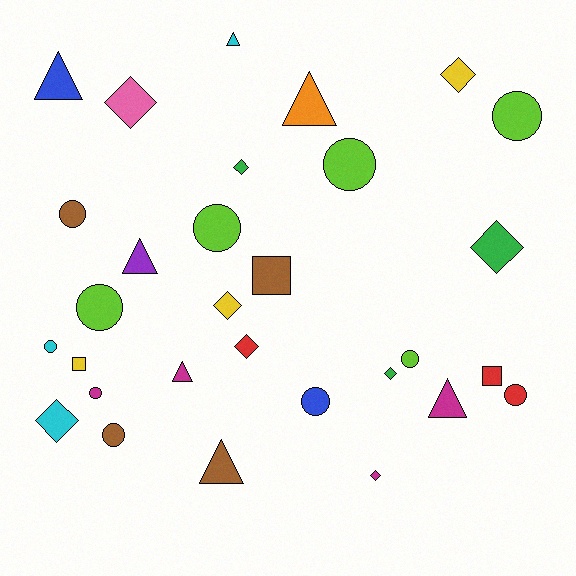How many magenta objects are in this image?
There are 4 magenta objects.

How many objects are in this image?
There are 30 objects.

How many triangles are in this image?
There are 7 triangles.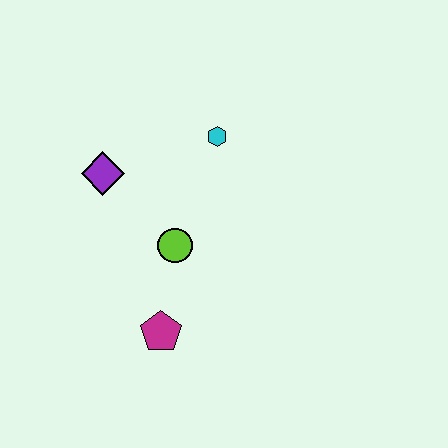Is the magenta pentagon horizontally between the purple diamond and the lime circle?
Yes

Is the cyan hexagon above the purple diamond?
Yes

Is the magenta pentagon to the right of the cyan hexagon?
No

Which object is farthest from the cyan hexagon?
The magenta pentagon is farthest from the cyan hexagon.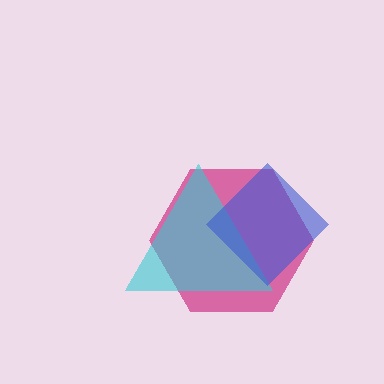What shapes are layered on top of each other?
The layered shapes are: a magenta hexagon, a cyan triangle, a blue diamond.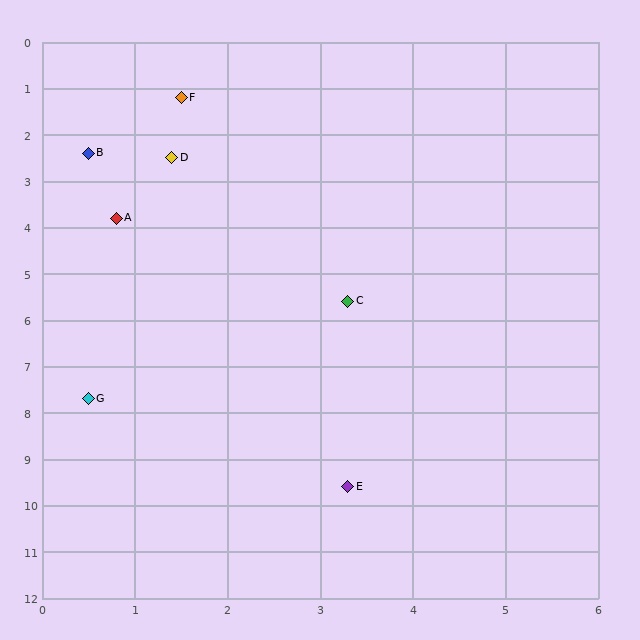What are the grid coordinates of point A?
Point A is at approximately (0.8, 3.8).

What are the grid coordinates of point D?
Point D is at approximately (1.4, 2.5).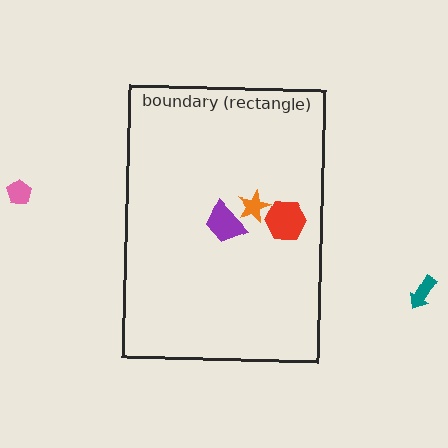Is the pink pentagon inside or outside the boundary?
Outside.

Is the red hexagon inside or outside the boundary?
Inside.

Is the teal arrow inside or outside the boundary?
Outside.